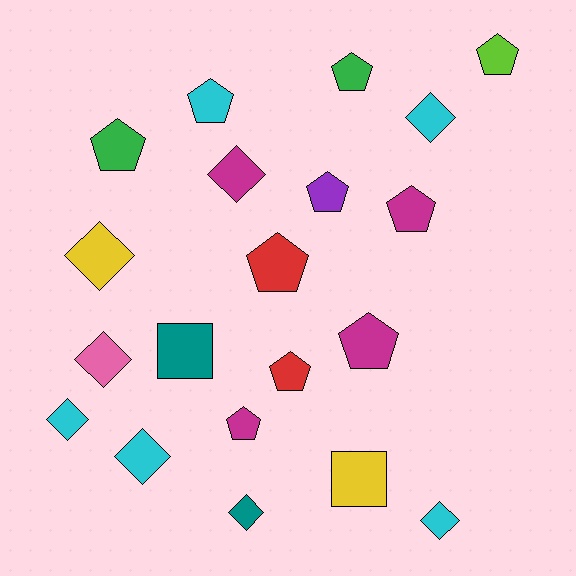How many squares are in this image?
There are 2 squares.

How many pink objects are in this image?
There is 1 pink object.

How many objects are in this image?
There are 20 objects.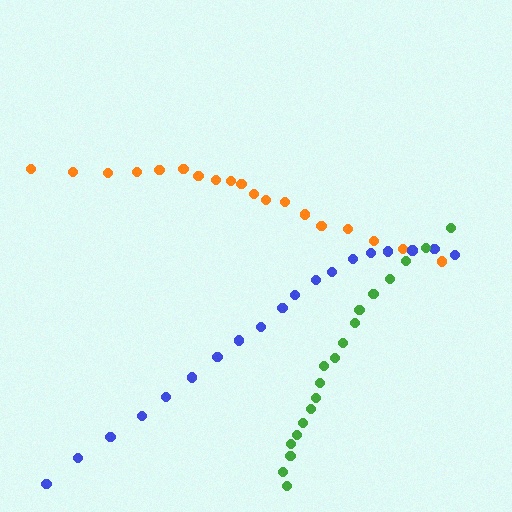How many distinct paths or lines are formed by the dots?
There are 3 distinct paths.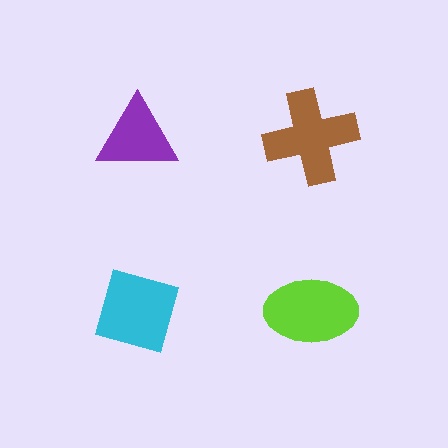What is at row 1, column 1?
A purple triangle.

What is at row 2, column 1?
A cyan diamond.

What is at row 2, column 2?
A lime ellipse.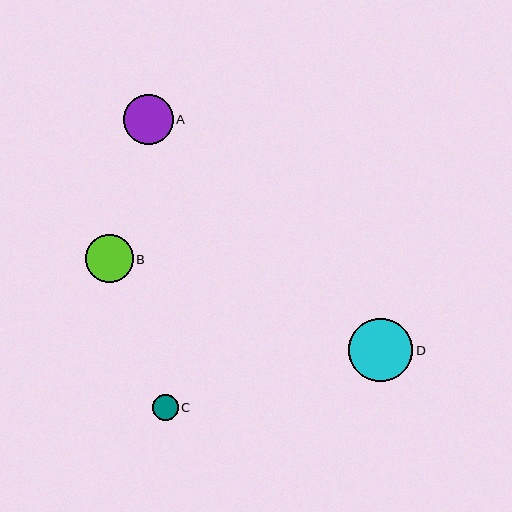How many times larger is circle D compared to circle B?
Circle D is approximately 1.3 times the size of circle B.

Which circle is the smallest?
Circle C is the smallest with a size of approximately 26 pixels.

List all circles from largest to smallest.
From largest to smallest: D, A, B, C.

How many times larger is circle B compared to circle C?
Circle B is approximately 1.9 times the size of circle C.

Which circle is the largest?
Circle D is the largest with a size of approximately 64 pixels.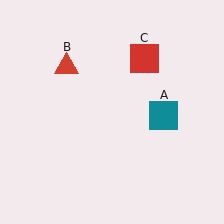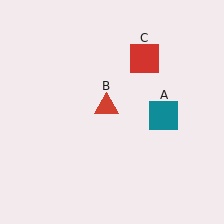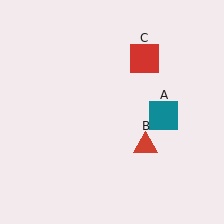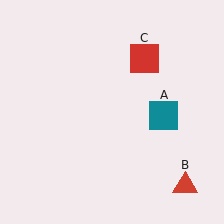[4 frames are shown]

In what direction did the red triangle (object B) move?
The red triangle (object B) moved down and to the right.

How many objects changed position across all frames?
1 object changed position: red triangle (object B).